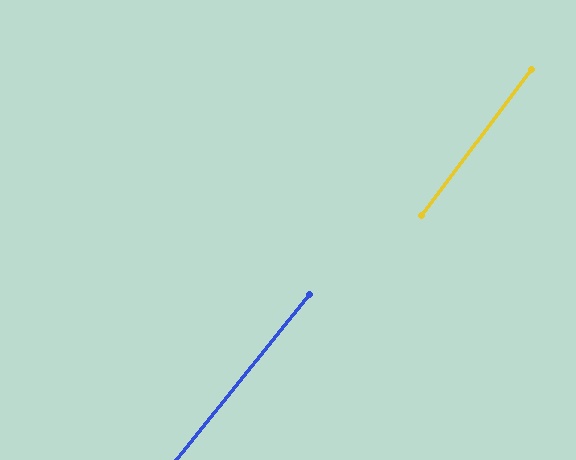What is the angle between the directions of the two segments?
Approximately 2 degrees.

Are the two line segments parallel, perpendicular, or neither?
Parallel — their directions differ by only 1.9°.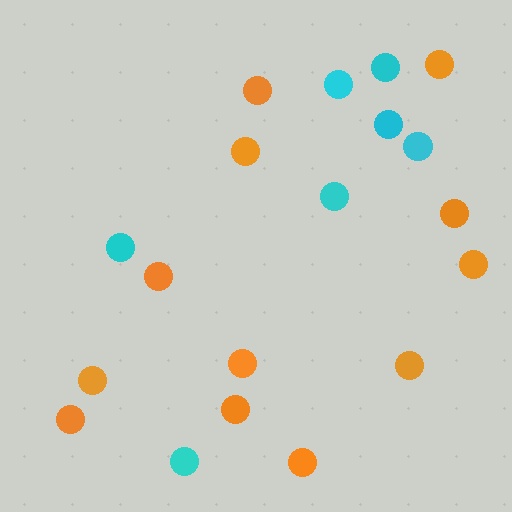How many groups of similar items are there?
There are 2 groups: one group of cyan circles (7) and one group of orange circles (12).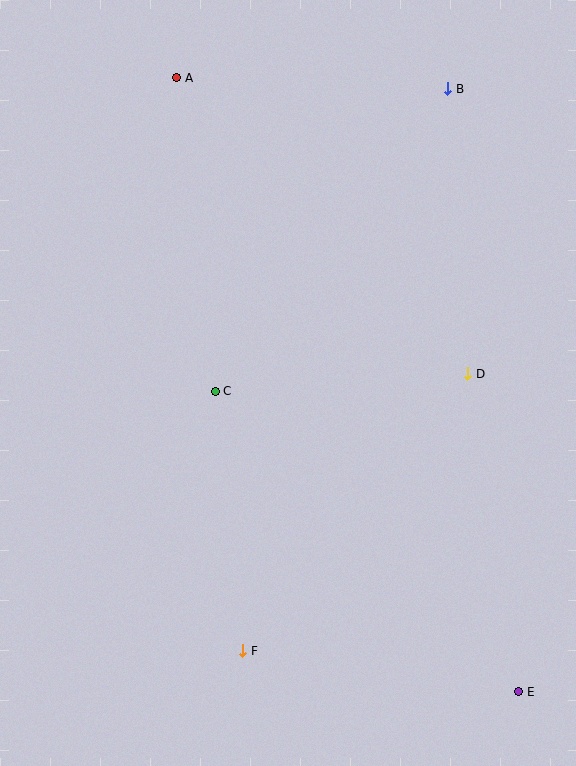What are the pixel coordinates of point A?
Point A is at (177, 78).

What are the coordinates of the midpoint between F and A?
The midpoint between F and A is at (210, 364).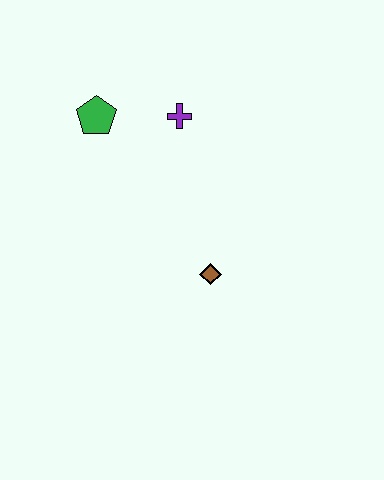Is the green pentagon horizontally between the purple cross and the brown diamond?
No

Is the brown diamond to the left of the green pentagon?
No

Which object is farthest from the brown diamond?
The green pentagon is farthest from the brown diamond.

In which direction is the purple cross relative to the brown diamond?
The purple cross is above the brown diamond.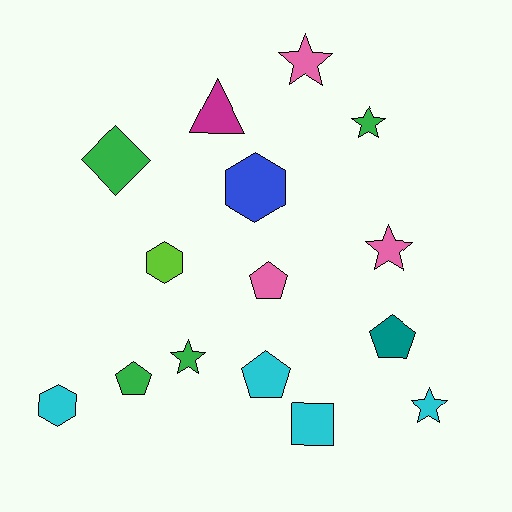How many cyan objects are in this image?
There are 4 cyan objects.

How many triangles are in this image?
There is 1 triangle.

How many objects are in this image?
There are 15 objects.